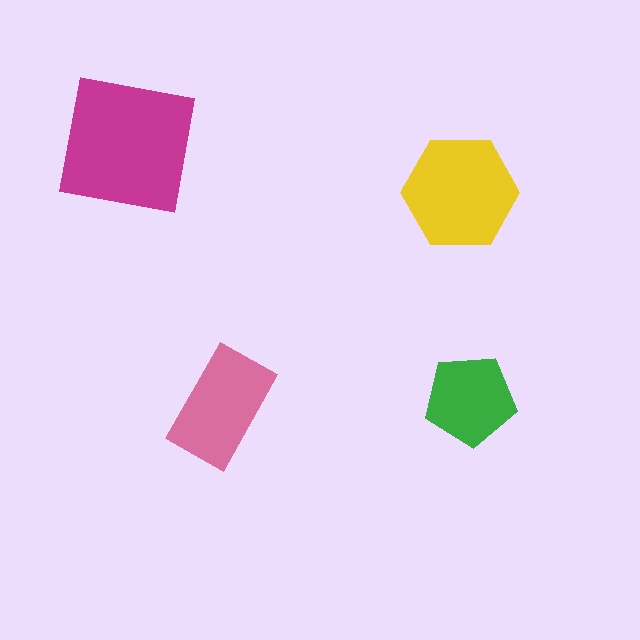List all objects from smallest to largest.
The green pentagon, the pink rectangle, the yellow hexagon, the magenta square.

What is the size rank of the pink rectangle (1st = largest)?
3rd.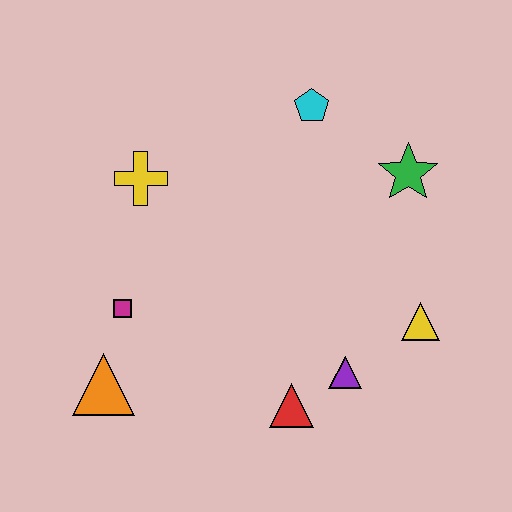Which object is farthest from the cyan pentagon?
The orange triangle is farthest from the cyan pentagon.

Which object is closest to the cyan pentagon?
The green star is closest to the cyan pentagon.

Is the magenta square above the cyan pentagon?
No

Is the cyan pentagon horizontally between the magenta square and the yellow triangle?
Yes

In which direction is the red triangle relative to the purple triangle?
The red triangle is to the left of the purple triangle.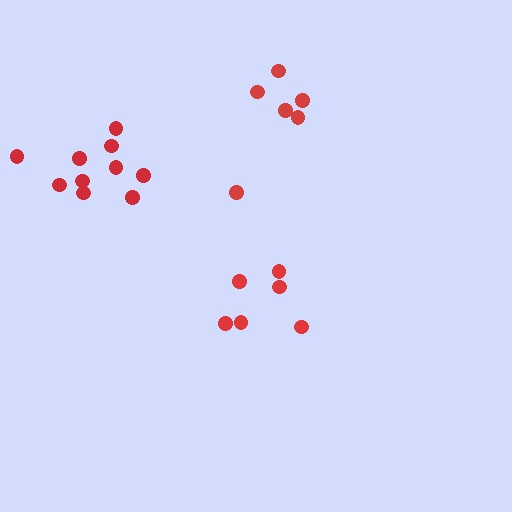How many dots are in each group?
Group 1: 6 dots, Group 2: 6 dots, Group 3: 10 dots (22 total).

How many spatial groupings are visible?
There are 3 spatial groupings.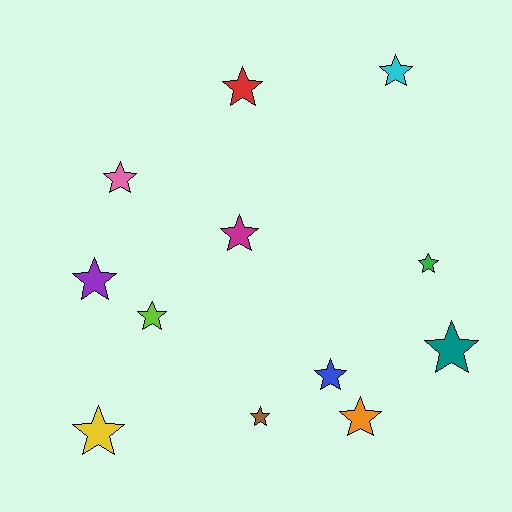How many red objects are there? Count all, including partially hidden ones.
There is 1 red object.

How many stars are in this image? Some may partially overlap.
There are 12 stars.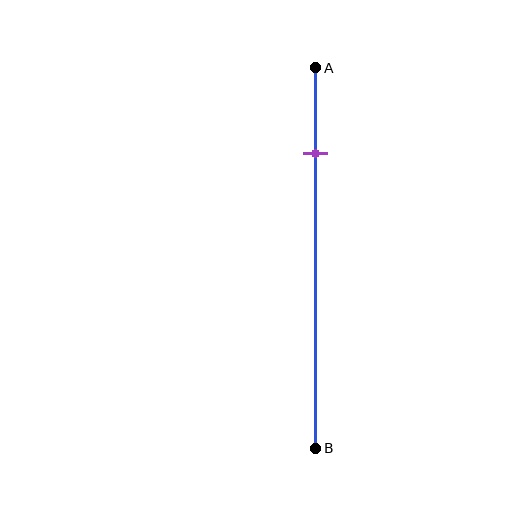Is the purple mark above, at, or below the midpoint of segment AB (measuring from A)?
The purple mark is above the midpoint of segment AB.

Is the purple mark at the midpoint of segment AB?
No, the mark is at about 25% from A, not at the 50% midpoint.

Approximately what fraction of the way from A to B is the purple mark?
The purple mark is approximately 25% of the way from A to B.